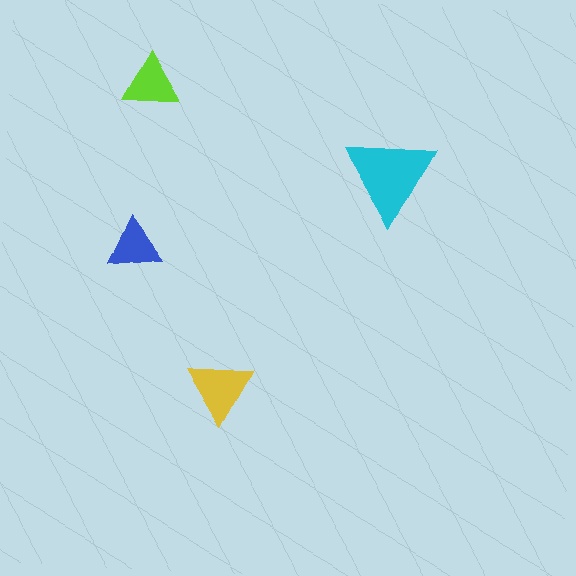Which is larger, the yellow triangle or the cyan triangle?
The cyan one.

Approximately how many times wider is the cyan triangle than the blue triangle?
About 1.5 times wider.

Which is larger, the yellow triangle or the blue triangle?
The yellow one.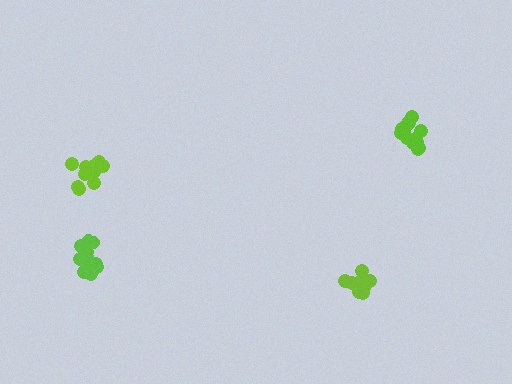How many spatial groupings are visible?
There are 4 spatial groupings.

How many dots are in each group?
Group 1: 11 dots, Group 2: 13 dots, Group 3: 12 dots, Group 4: 9 dots (45 total).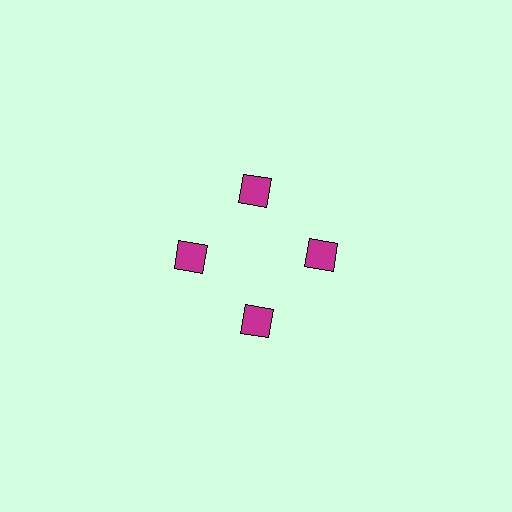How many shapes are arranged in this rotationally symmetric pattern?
There are 4 shapes, arranged in 4 groups of 1.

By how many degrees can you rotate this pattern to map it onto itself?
The pattern maps onto itself every 90 degrees of rotation.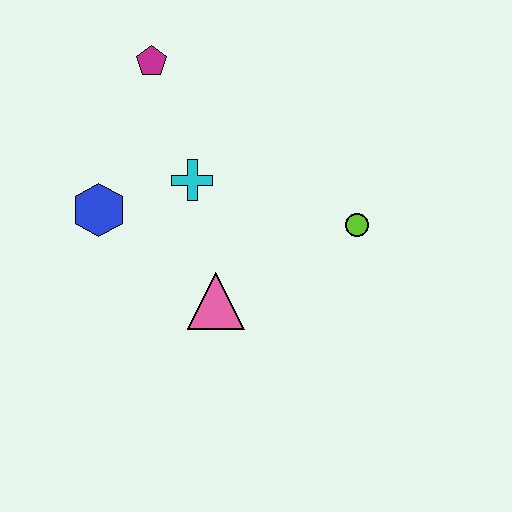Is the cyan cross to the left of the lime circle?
Yes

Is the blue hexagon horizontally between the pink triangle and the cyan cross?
No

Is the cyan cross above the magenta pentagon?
No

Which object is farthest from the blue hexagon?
The lime circle is farthest from the blue hexagon.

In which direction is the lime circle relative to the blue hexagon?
The lime circle is to the right of the blue hexagon.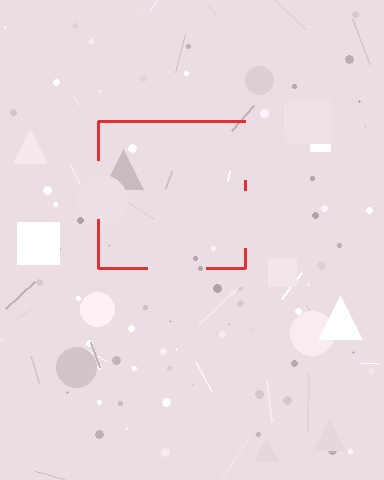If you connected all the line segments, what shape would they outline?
They would outline a square.